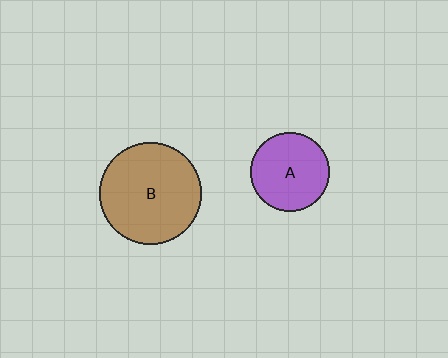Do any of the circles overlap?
No, none of the circles overlap.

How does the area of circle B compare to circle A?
Approximately 1.7 times.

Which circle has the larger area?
Circle B (brown).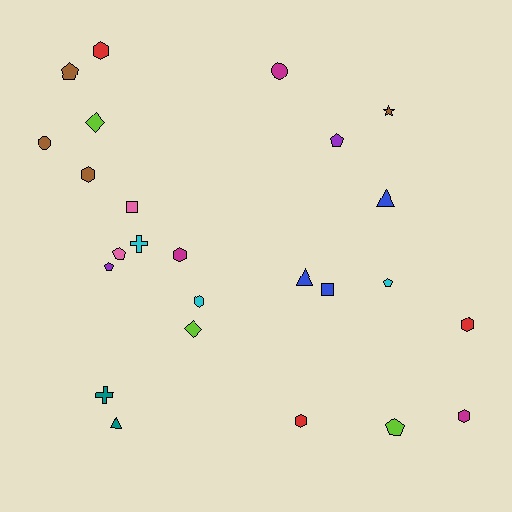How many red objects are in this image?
There are 3 red objects.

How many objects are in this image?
There are 25 objects.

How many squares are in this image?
There are 2 squares.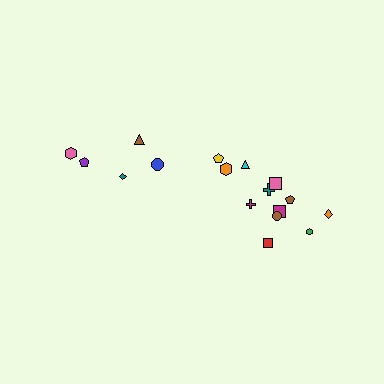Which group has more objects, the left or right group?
The right group.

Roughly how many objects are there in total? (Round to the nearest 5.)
Roughly 15 objects in total.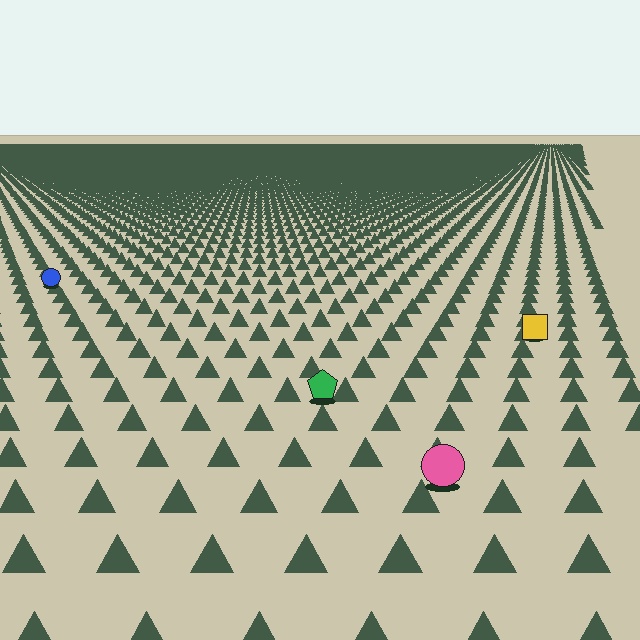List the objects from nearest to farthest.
From nearest to farthest: the pink circle, the green pentagon, the yellow square, the blue circle.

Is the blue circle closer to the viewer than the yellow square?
No. The yellow square is closer — you can tell from the texture gradient: the ground texture is coarser near it.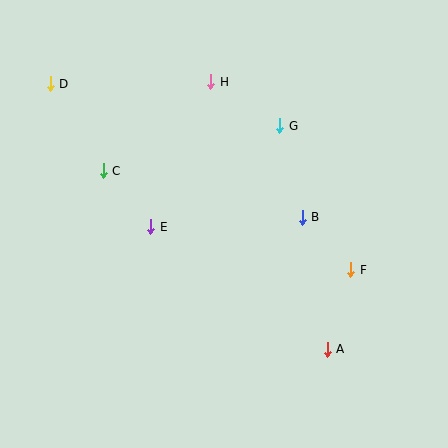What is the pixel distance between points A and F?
The distance between A and F is 83 pixels.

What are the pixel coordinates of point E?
Point E is at (151, 227).